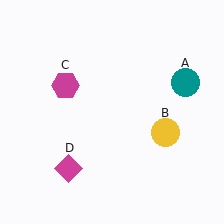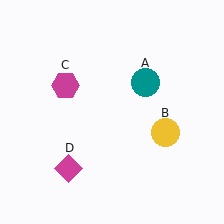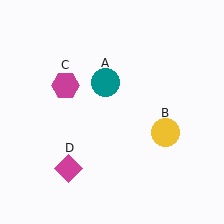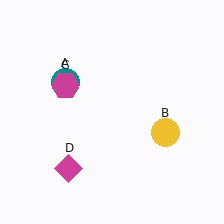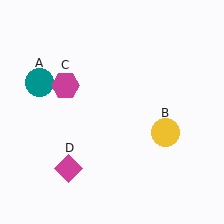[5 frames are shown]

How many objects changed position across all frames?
1 object changed position: teal circle (object A).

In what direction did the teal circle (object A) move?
The teal circle (object A) moved left.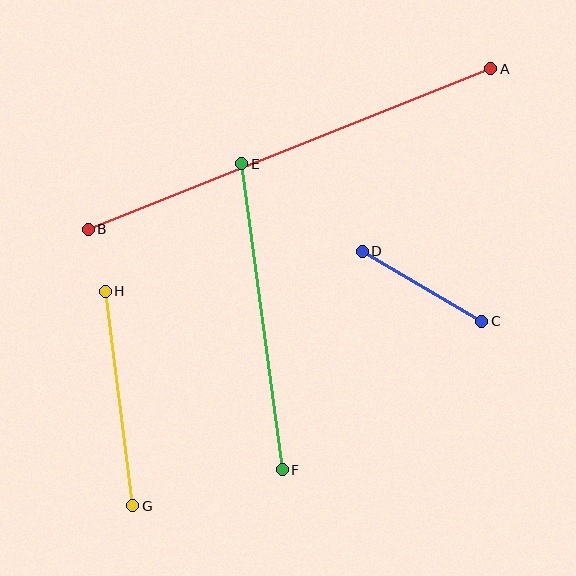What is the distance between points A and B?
The distance is approximately 433 pixels.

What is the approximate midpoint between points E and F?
The midpoint is at approximately (262, 317) pixels.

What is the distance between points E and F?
The distance is approximately 309 pixels.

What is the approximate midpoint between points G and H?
The midpoint is at approximately (119, 398) pixels.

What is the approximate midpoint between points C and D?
The midpoint is at approximately (422, 286) pixels.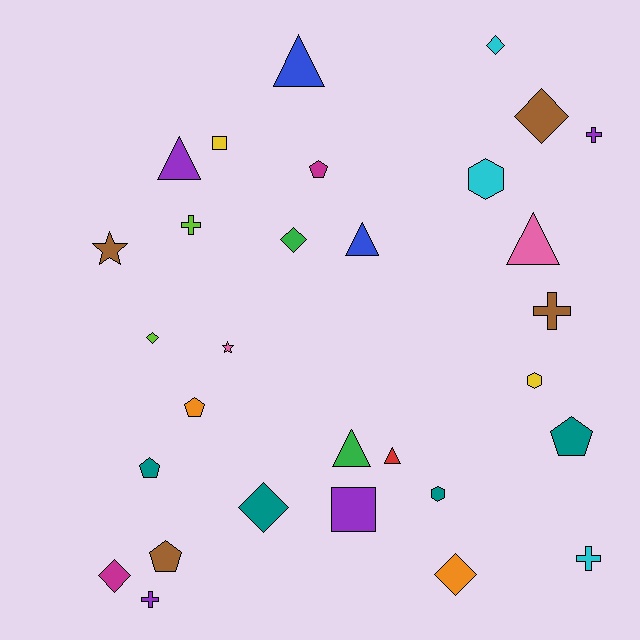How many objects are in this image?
There are 30 objects.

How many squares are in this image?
There are 2 squares.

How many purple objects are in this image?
There are 4 purple objects.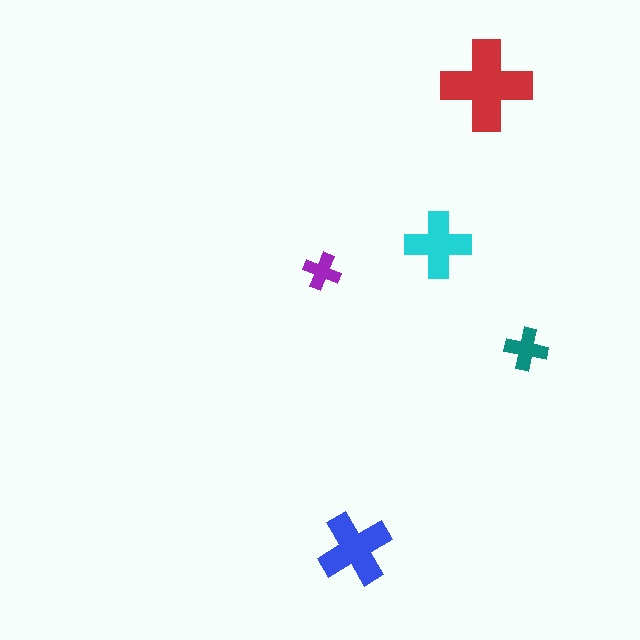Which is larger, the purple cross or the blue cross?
The blue one.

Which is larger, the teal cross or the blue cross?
The blue one.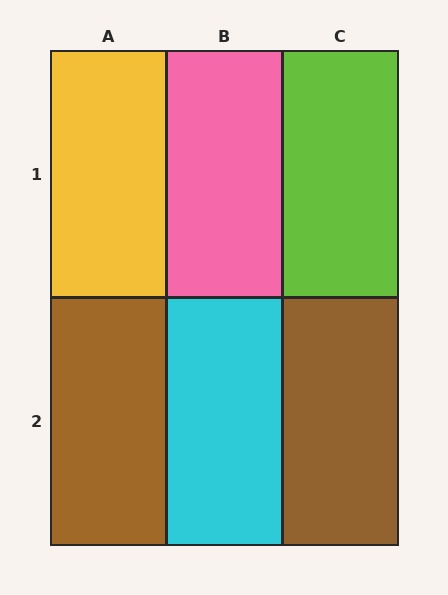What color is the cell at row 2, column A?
Brown.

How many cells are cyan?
1 cell is cyan.